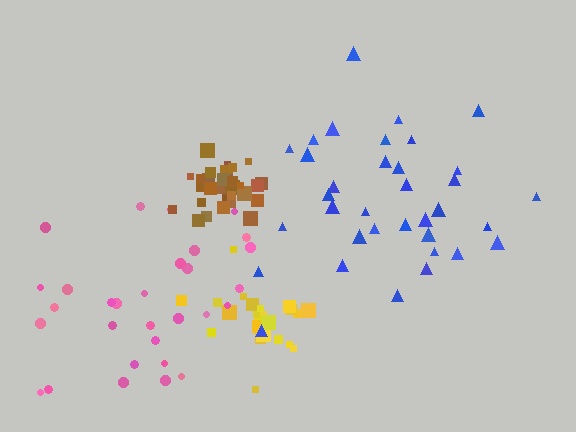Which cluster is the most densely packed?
Brown.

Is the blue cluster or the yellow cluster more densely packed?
Yellow.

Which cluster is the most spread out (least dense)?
Pink.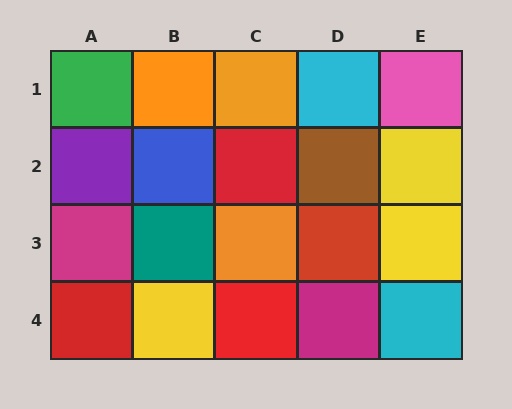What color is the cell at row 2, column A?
Purple.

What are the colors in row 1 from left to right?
Green, orange, orange, cyan, pink.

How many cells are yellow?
3 cells are yellow.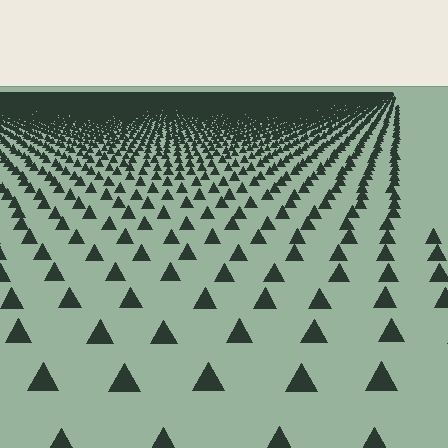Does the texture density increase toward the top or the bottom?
Density increases toward the top.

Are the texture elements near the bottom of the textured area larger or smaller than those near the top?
Larger. Near the bottom, elements are closer to the viewer and appear at a bigger on-screen size.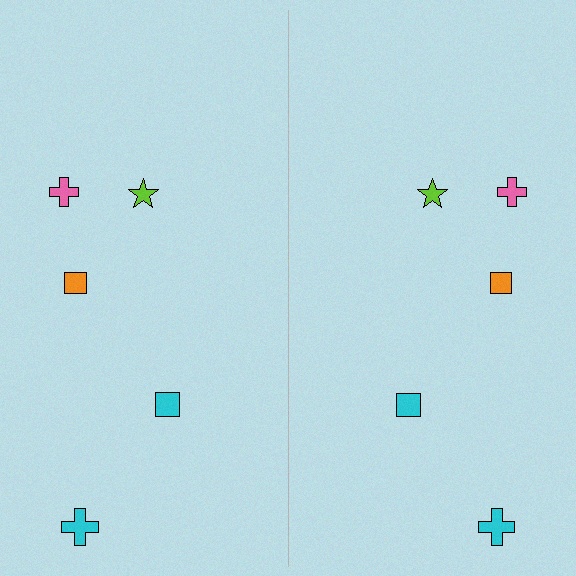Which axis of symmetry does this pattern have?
The pattern has a vertical axis of symmetry running through the center of the image.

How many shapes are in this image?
There are 10 shapes in this image.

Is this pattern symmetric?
Yes, this pattern has bilateral (reflection) symmetry.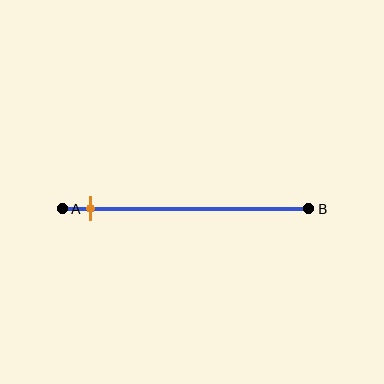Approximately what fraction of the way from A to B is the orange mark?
The orange mark is approximately 10% of the way from A to B.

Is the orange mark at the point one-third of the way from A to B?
No, the mark is at about 10% from A, not at the 33% one-third point.